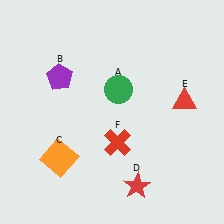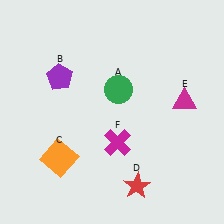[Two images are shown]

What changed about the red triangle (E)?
In Image 1, E is red. In Image 2, it changed to magenta.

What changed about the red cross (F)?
In Image 1, F is red. In Image 2, it changed to magenta.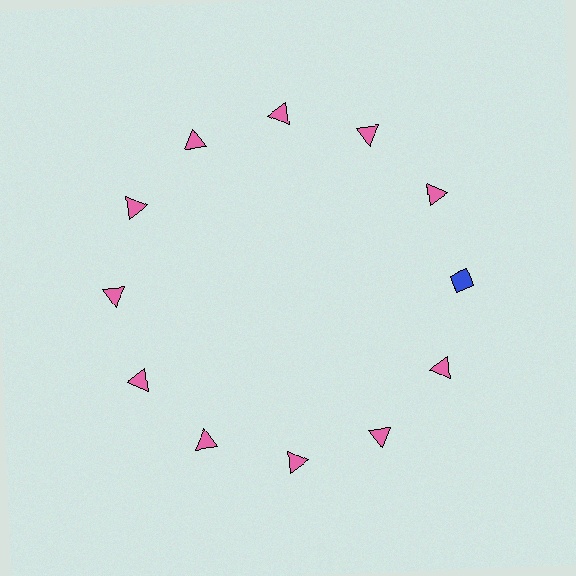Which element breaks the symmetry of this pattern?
The blue diamond at roughly the 3 o'clock position breaks the symmetry. All other shapes are pink triangles.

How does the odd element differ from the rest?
It differs in both color (blue instead of pink) and shape (diamond instead of triangle).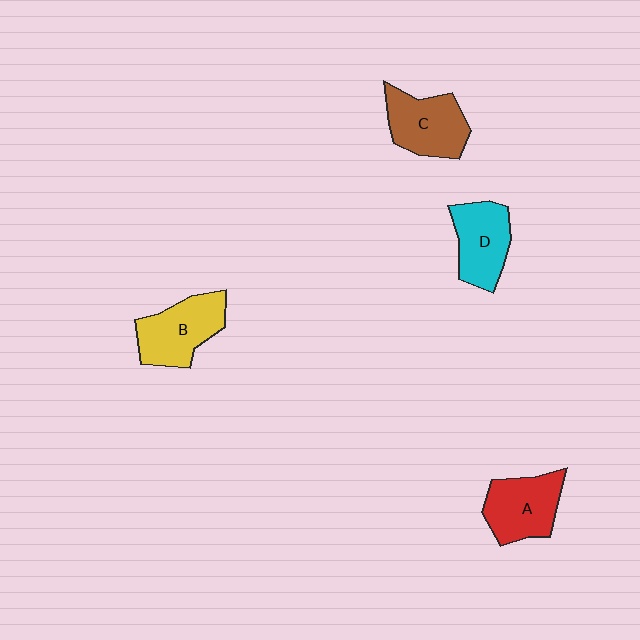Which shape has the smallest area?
Shape D (cyan).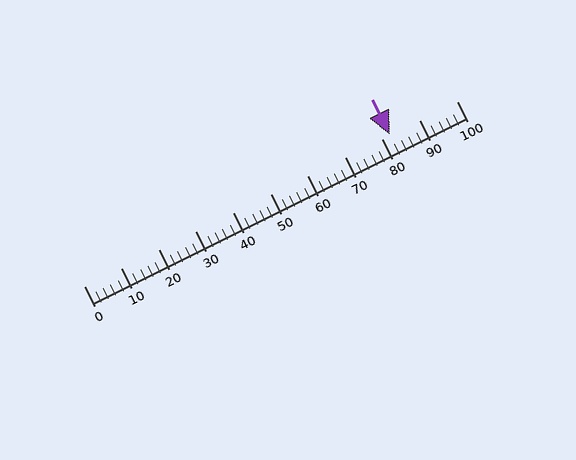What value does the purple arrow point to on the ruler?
The purple arrow points to approximately 82.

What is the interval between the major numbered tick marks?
The major tick marks are spaced 10 units apart.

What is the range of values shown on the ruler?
The ruler shows values from 0 to 100.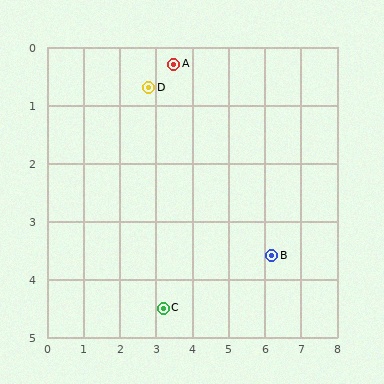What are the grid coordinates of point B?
Point B is at approximately (6.2, 3.6).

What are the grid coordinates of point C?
Point C is at approximately (3.2, 4.5).